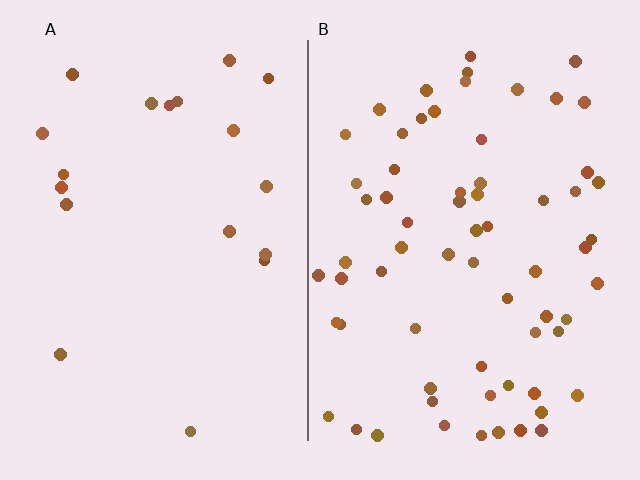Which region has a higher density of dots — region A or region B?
B (the right).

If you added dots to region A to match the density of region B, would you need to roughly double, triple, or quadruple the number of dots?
Approximately triple.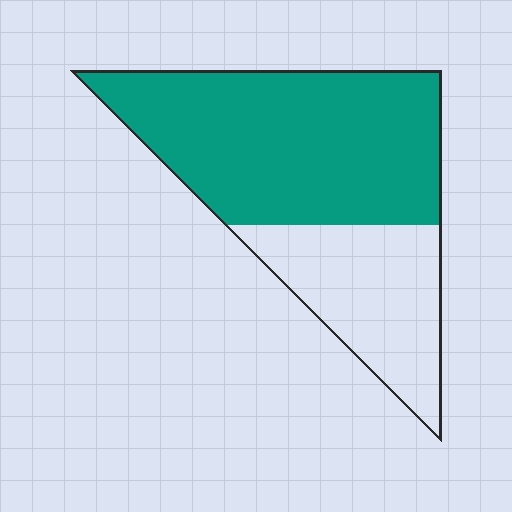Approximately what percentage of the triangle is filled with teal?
Approximately 65%.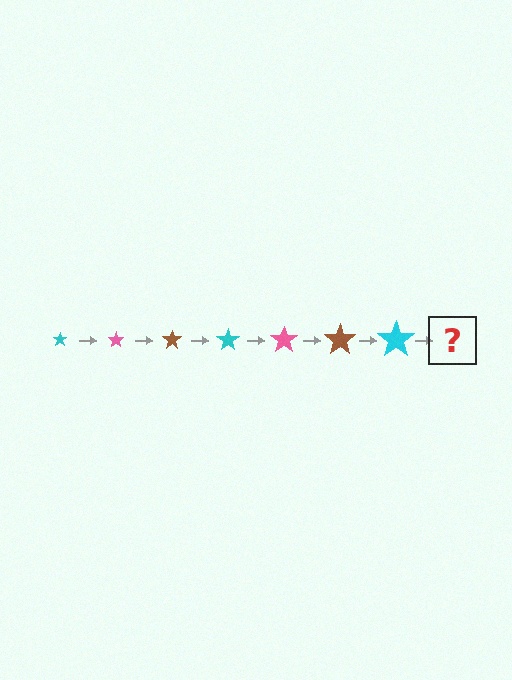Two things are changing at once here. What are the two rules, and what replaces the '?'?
The two rules are that the star grows larger each step and the color cycles through cyan, pink, and brown. The '?' should be a pink star, larger than the previous one.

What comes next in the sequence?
The next element should be a pink star, larger than the previous one.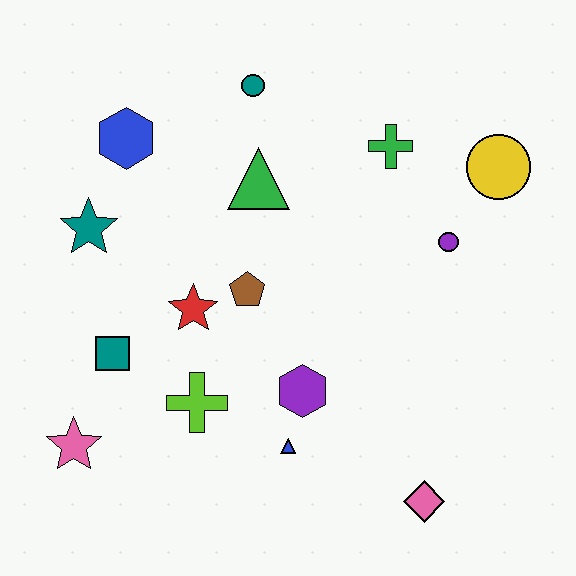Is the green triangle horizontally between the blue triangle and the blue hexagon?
Yes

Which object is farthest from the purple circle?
The pink star is farthest from the purple circle.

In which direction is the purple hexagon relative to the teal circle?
The purple hexagon is below the teal circle.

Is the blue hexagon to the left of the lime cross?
Yes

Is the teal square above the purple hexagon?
Yes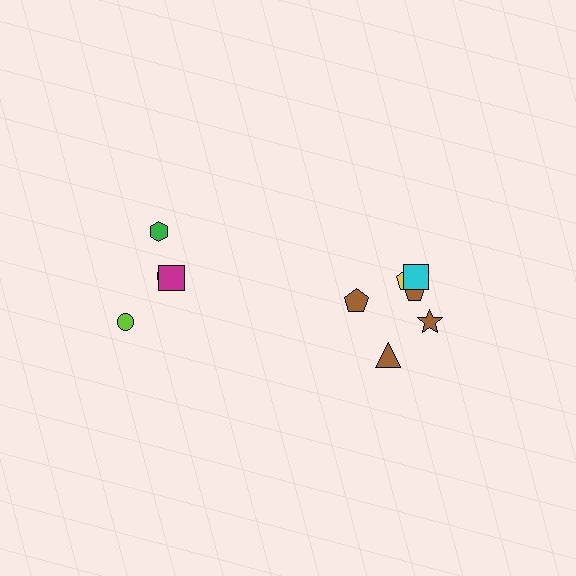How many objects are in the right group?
There are 6 objects.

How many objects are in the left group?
There are 4 objects.